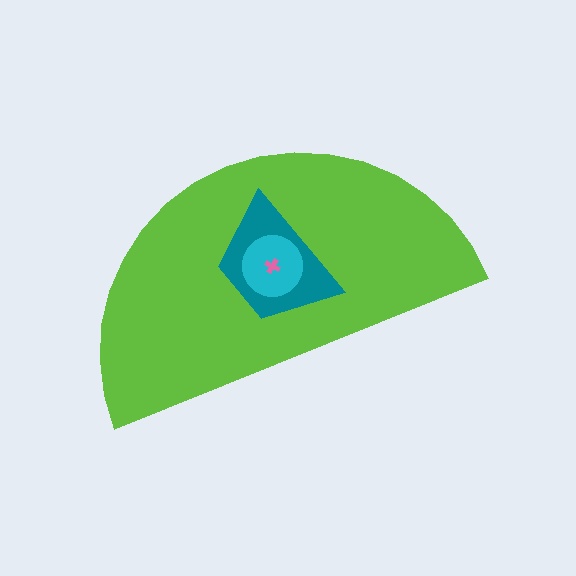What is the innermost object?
The pink cross.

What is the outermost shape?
The lime semicircle.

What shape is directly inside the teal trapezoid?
The cyan circle.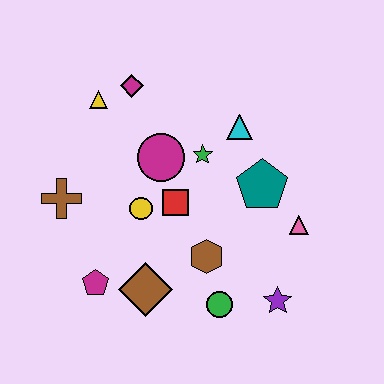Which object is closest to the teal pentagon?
The pink triangle is closest to the teal pentagon.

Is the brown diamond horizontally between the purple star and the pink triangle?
No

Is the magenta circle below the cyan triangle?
Yes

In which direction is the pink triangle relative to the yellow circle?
The pink triangle is to the right of the yellow circle.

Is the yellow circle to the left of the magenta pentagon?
No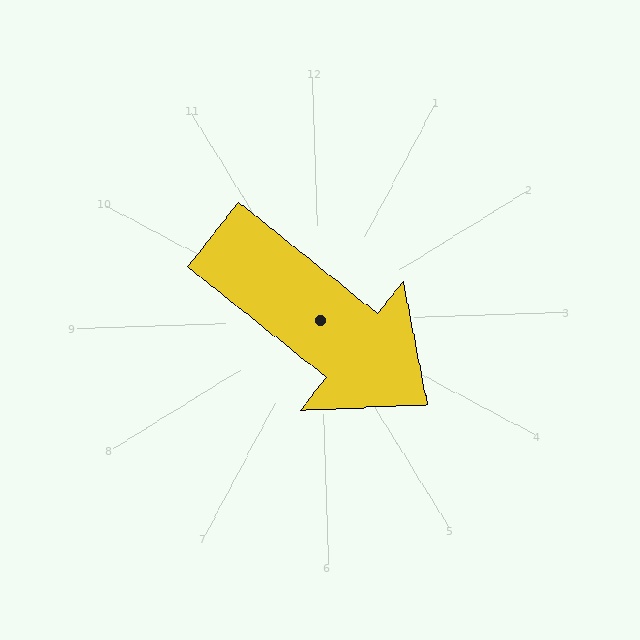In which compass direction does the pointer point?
Southeast.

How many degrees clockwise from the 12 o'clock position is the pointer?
Approximately 130 degrees.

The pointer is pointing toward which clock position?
Roughly 4 o'clock.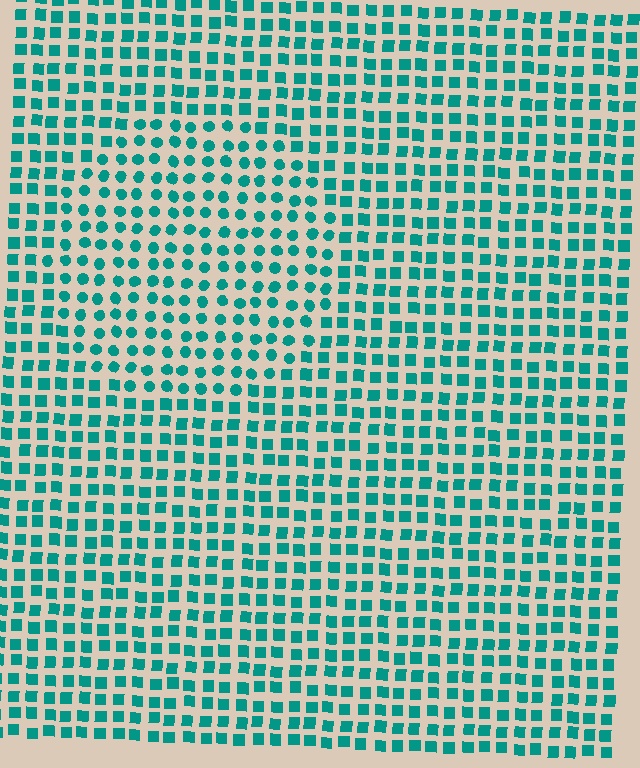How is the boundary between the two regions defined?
The boundary is defined by a change in element shape: circles inside vs. squares outside. All elements share the same color and spacing.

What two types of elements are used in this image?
The image uses circles inside the circle region and squares outside it.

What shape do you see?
I see a circle.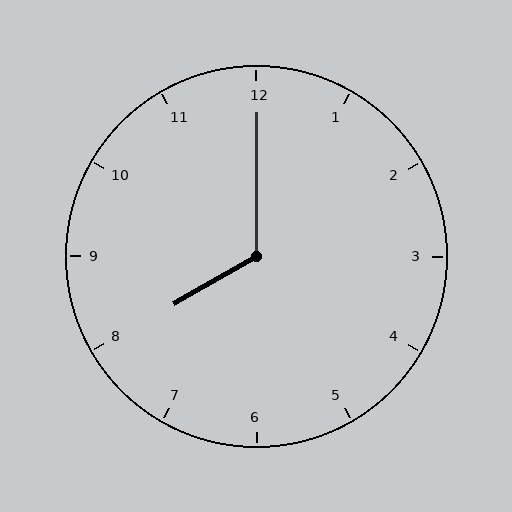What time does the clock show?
8:00.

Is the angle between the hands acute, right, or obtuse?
It is obtuse.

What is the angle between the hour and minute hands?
Approximately 120 degrees.